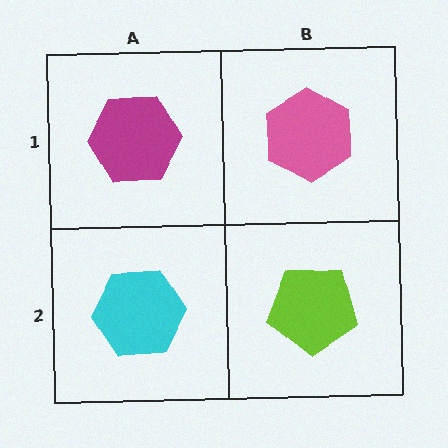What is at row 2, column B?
A lime pentagon.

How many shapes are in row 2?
2 shapes.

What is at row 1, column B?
A pink hexagon.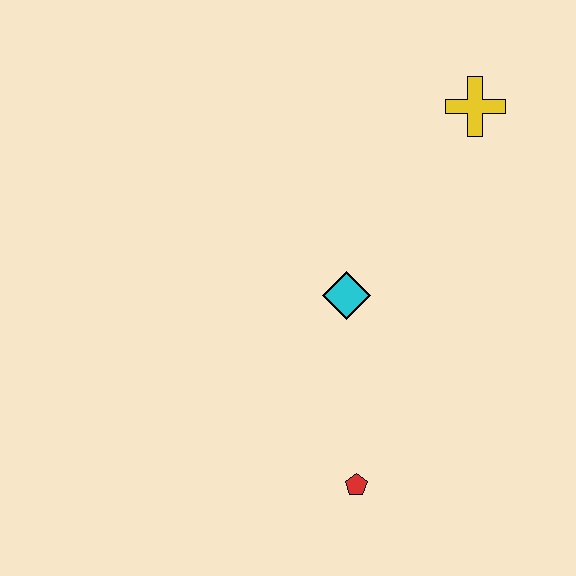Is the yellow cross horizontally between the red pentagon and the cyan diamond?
No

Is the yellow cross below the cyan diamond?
No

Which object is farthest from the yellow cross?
The red pentagon is farthest from the yellow cross.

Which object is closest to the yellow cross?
The cyan diamond is closest to the yellow cross.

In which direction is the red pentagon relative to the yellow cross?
The red pentagon is below the yellow cross.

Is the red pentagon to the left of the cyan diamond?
No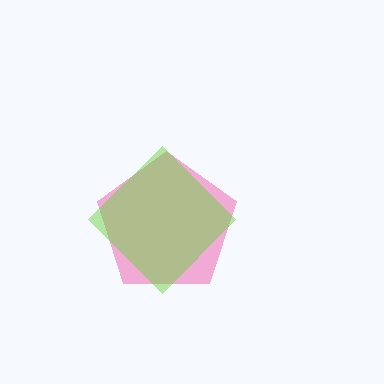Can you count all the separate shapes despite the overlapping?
Yes, there are 2 separate shapes.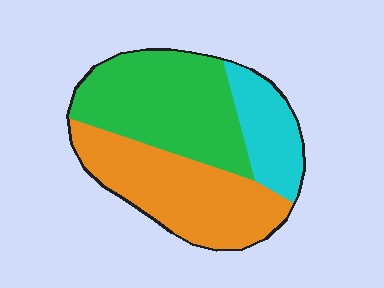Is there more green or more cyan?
Green.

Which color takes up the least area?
Cyan, at roughly 20%.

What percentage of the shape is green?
Green takes up about two fifths (2/5) of the shape.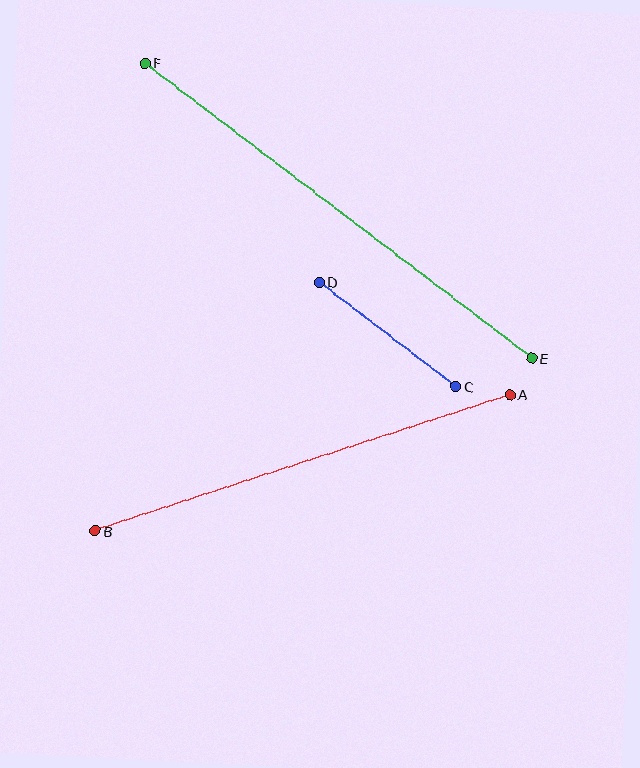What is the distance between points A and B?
The distance is approximately 437 pixels.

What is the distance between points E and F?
The distance is approximately 487 pixels.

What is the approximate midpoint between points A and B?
The midpoint is at approximately (303, 463) pixels.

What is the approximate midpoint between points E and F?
The midpoint is at approximately (338, 211) pixels.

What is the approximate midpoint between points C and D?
The midpoint is at approximately (388, 334) pixels.